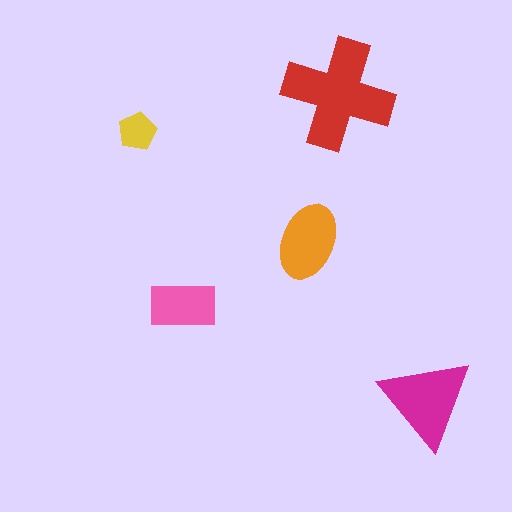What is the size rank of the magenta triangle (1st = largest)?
2nd.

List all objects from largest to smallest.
The red cross, the magenta triangle, the orange ellipse, the pink rectangle, the yellow pentagon.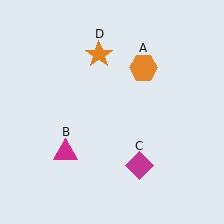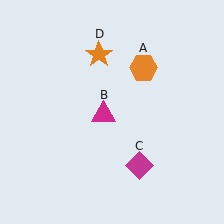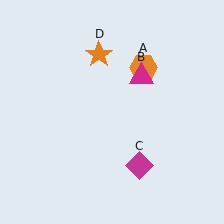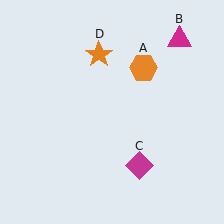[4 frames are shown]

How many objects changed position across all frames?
1 object changed position: magenta triangle (object B).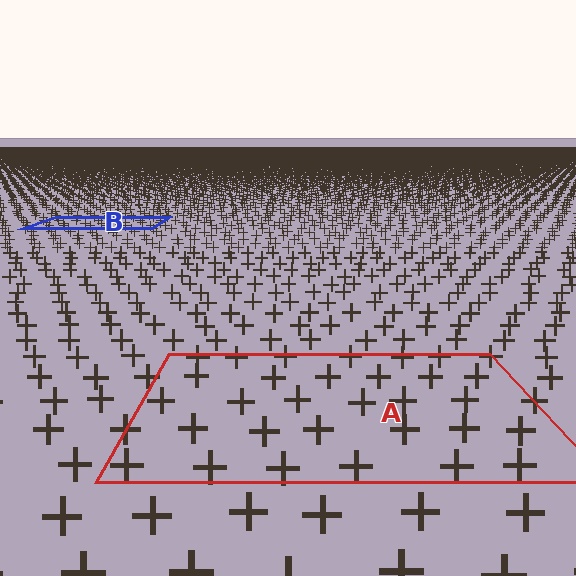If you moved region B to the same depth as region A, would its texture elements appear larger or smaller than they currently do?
They would appear larger. At a closer depth, the same texture elements are projected at a bigger on-screen size.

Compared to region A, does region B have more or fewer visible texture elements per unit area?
Region B has more texture elements per unit area — they are packed more densely because it is farther away.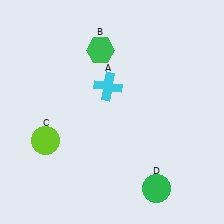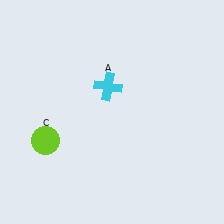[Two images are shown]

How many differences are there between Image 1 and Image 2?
There are 2 differences between the two images.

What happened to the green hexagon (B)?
The green hexagon (B) was removed in Image 2. It was in the top-left area of Image 1.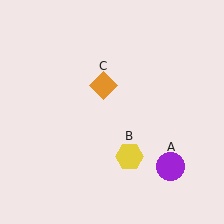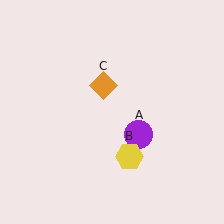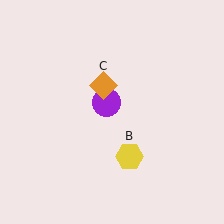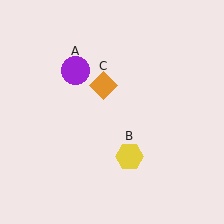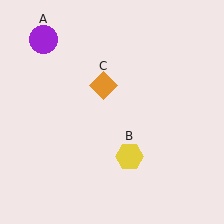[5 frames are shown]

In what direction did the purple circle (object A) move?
The purple circle (object A) moved up and to the left.